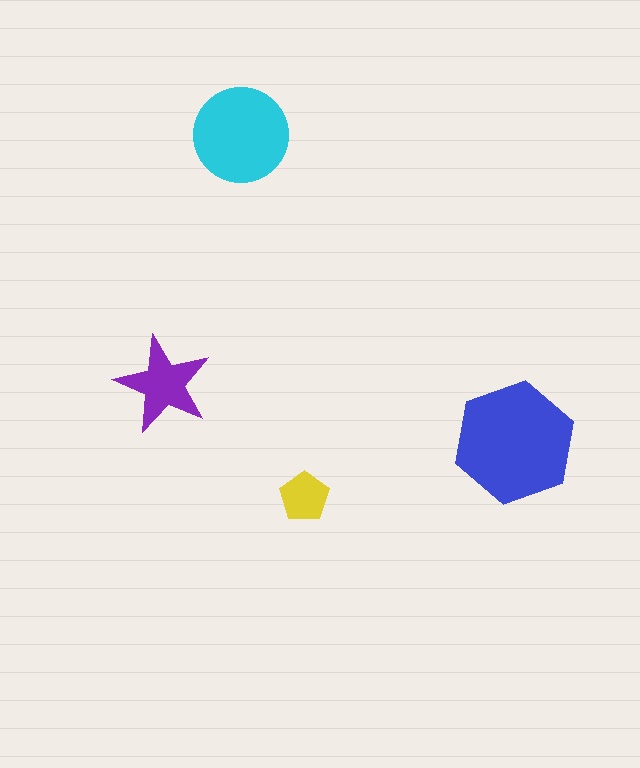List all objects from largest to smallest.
The blue hexagon, the cyan circle, the purple star, the yellow pentagon.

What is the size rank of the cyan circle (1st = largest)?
2nd.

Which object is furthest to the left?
The purple star is leftmost.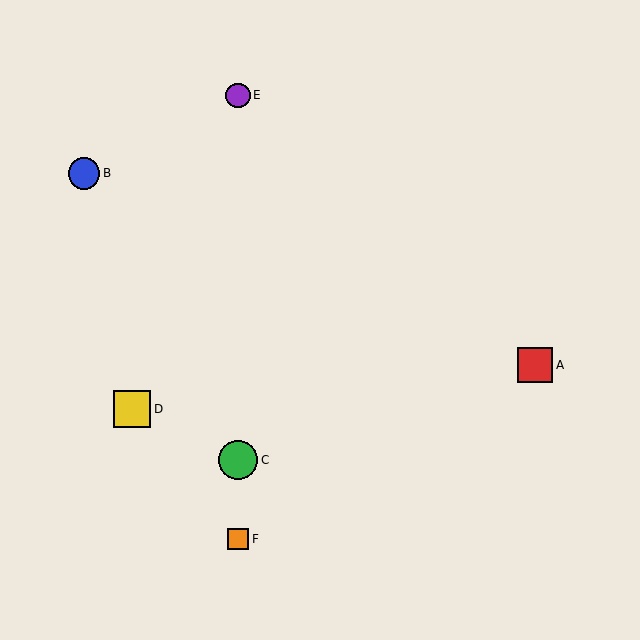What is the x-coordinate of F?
Object F is at x≈238.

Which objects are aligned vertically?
Objects C, E, F are aligned vertically.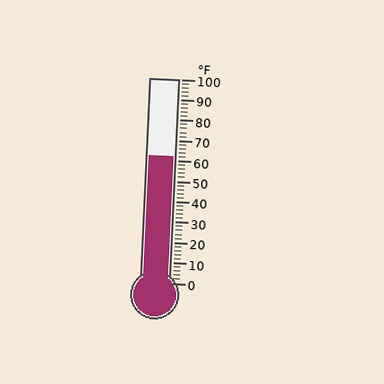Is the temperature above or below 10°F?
The temperature is above 10°F.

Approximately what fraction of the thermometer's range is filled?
The thermometer is filled to approximately 60% of its range.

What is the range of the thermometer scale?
The thermometer scale ranges from 0°F to 100°F.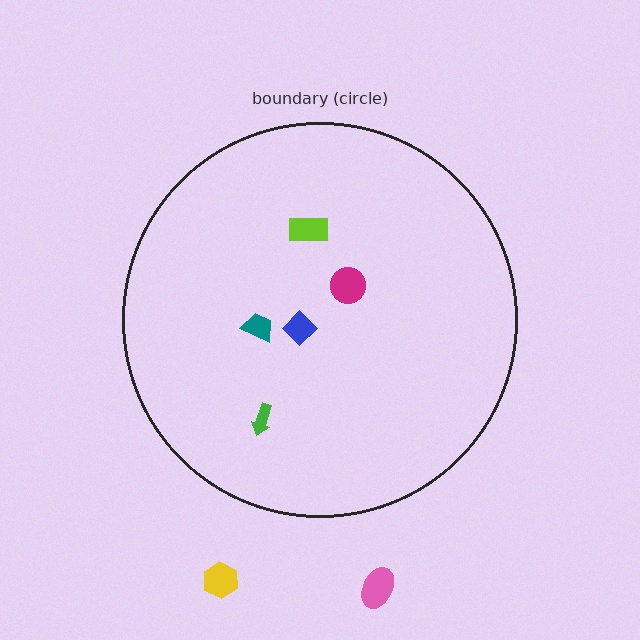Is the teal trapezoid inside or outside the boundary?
Inside.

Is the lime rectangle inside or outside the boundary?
Inside.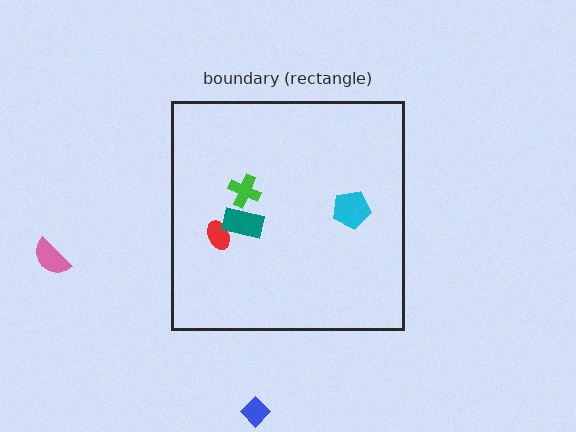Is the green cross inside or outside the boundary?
Inside.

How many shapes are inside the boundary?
4 inside, 2 outside.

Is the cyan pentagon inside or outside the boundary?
Inside.